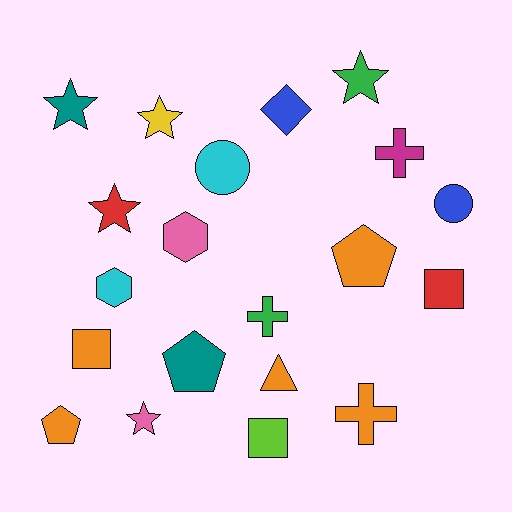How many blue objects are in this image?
There are 2 blue objects.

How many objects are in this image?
There are 20 objects.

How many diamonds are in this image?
There is 1 diamond.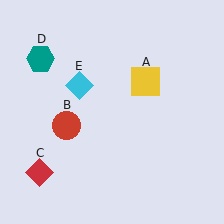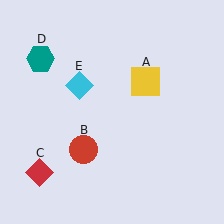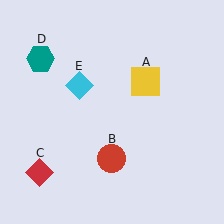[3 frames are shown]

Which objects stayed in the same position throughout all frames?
Yellow square (object A) and red diamond (object C) and teal hexagon (object D) and cyan diamond (object E) remained stationary.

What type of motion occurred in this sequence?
The red circle (object B) rotated counterclockwise around the center of the scene.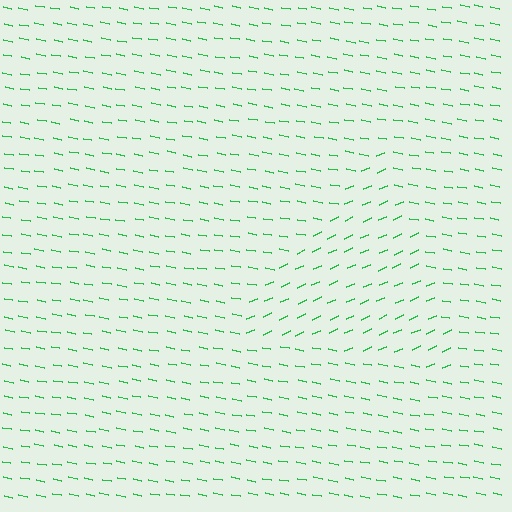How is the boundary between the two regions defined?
The boundary is defined purely by a change in line orientation (approximately 35 degrees difference). All lines are the same color and thickness.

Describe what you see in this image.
The image is filled with small green line segments. A triangle region in the image has lines oriented differently from the surrounding lines, creating a visible texture boundary.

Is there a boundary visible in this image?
Yes, there is a texture boundary formed by a change in line orientation.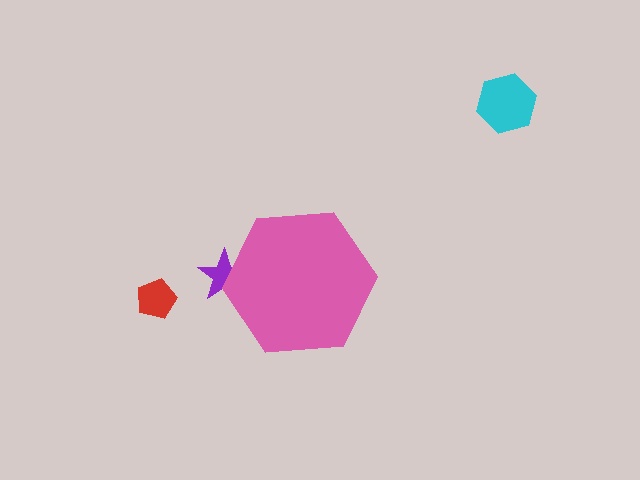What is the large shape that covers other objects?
A pink hexagon.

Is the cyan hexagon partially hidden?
No, the cyan hexagon is fully visible.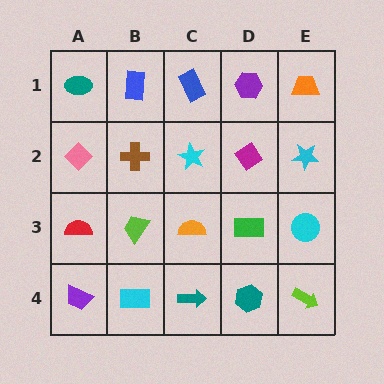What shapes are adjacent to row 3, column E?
A cyan star (row 2, column E), a lime arrow (row 4, column E), a green rectangle (row 3, column D).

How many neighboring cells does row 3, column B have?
4.